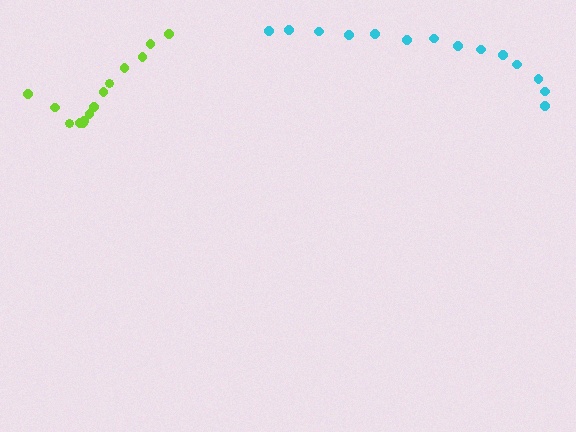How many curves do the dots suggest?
There are 2 distinct paths.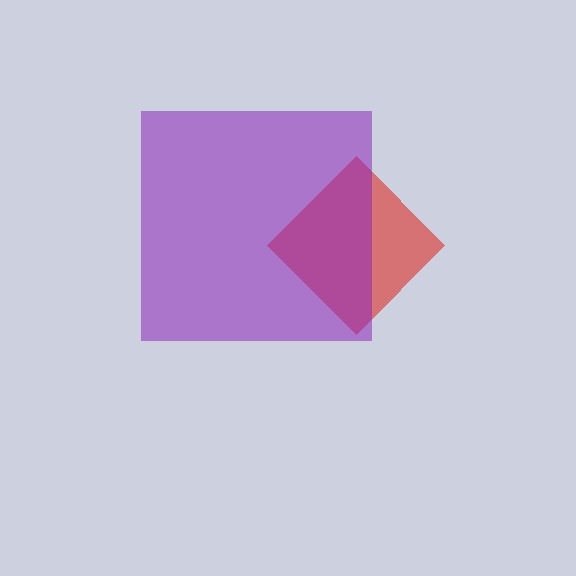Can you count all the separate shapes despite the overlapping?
Yes, there are 2 separate shapes.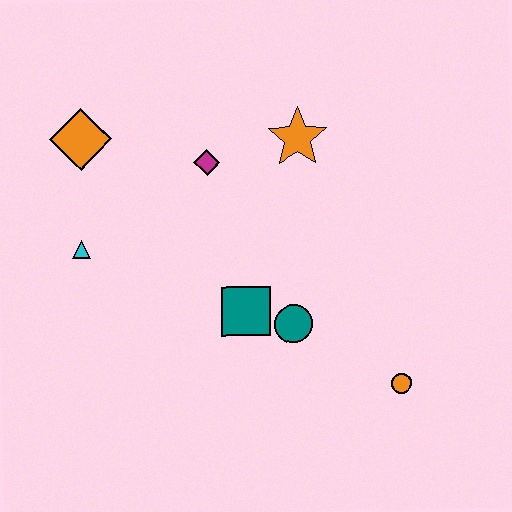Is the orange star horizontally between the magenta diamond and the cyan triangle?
No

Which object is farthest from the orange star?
The orange circle is farthest from the orange star.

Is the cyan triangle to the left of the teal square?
Yes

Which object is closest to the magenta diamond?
The orange star is closest to the magenta diamond.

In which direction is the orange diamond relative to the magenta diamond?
The orange diamond is to the left of the magenta diamond.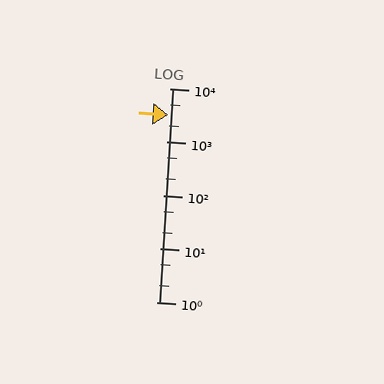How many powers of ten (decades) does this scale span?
The scale spans 4 decades, from 1 to 10000.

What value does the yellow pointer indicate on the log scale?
The pointer indicates approximately 3200.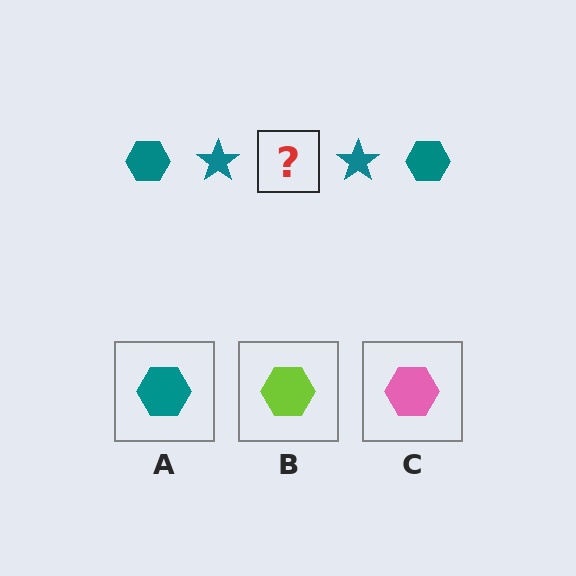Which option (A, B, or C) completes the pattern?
A.